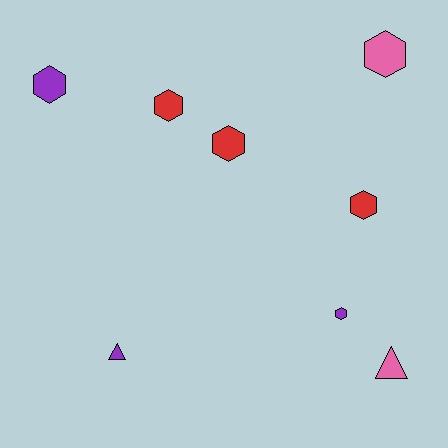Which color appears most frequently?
Purple, with 3 objects.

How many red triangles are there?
There are no red triangles.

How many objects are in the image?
There are 8 objects.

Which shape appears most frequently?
Hexagon, with 6 objects.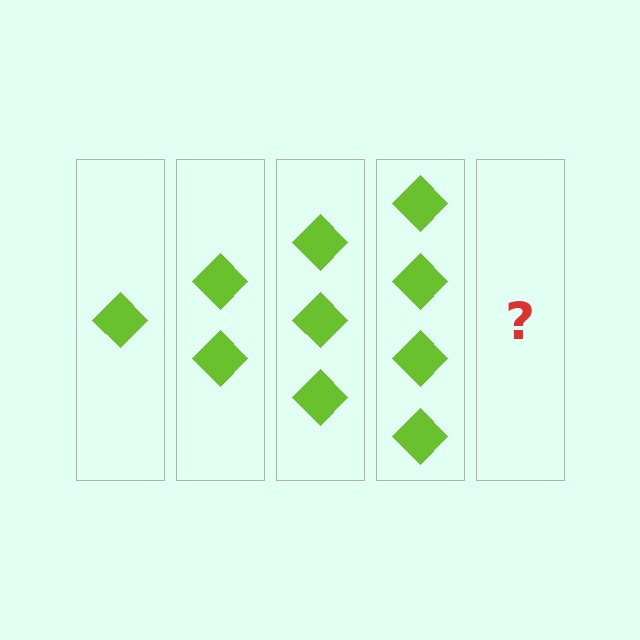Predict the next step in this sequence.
The next step is 5 diamonds.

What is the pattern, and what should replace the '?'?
The pattern is that each step adds one more diamond. The '?' should be 5 diamonds.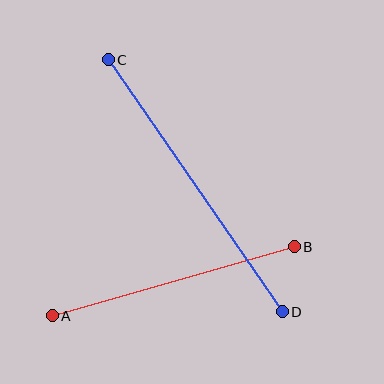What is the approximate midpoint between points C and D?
The midpoint is at approximately (195, 186) pixels.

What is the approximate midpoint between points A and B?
The midpoint is at approximately (173, 281) pixels.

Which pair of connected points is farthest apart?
Points C and D are farthest apart.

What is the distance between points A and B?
The distance is approximately 252 pixels.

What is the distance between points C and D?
The distance is approximately 306 pixels.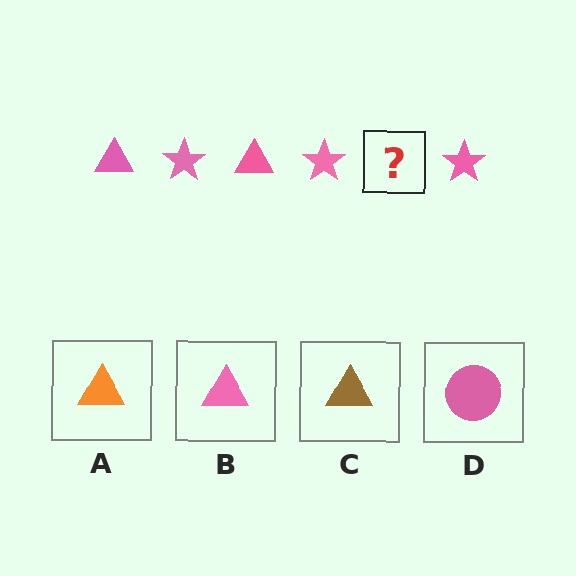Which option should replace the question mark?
Option B.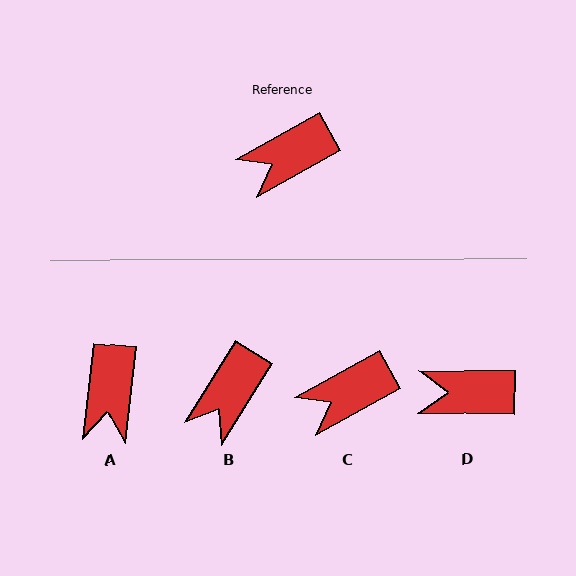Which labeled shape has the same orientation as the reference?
C.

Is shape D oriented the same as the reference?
No, it is off by about 30 degrees.